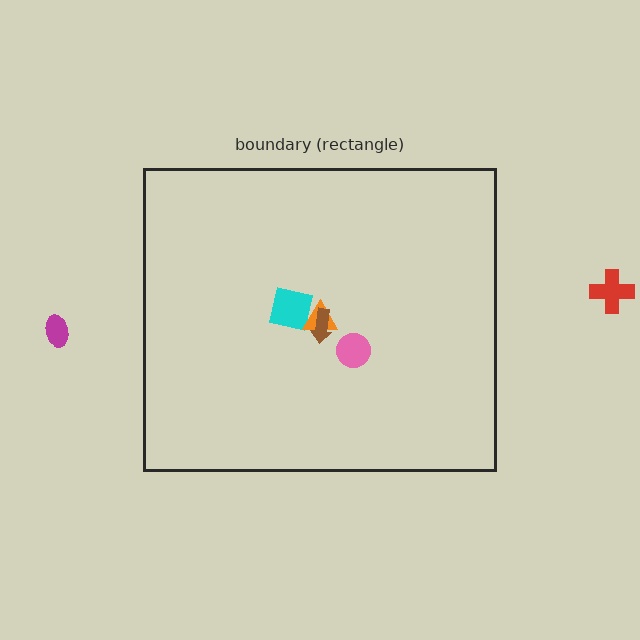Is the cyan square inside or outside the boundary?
Inside.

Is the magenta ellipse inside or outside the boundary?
Outside.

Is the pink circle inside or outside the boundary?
Inside.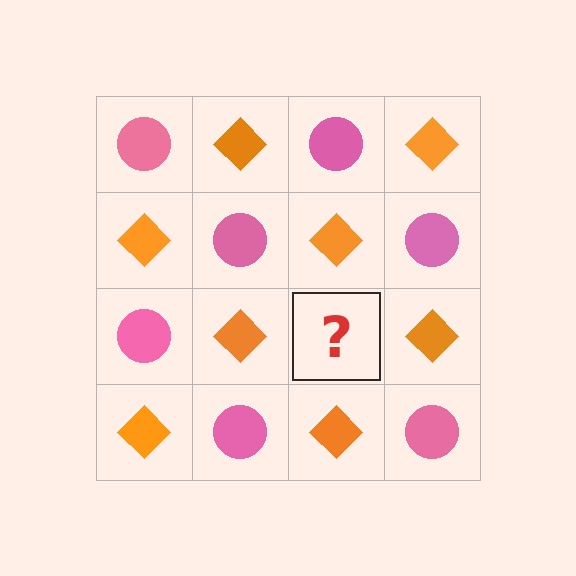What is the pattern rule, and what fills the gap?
The rule is that it alternates pink circle and orange diamond in a checkerboard pattern. The gap should be filled with a pink circle.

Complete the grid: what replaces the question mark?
The question mark should be replaced with a pink circle.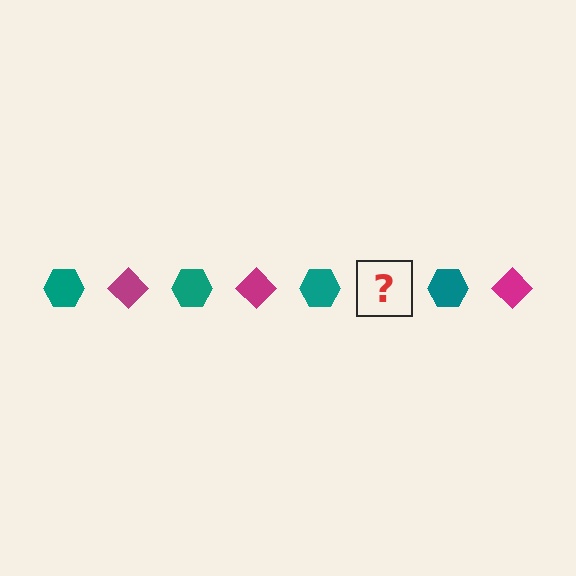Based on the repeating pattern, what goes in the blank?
The blank should be a magenta diamond.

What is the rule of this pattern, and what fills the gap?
The rule is that the pattern alternates between teal hexagon and magenta diamond. The gap should be filled with a magenta diamond.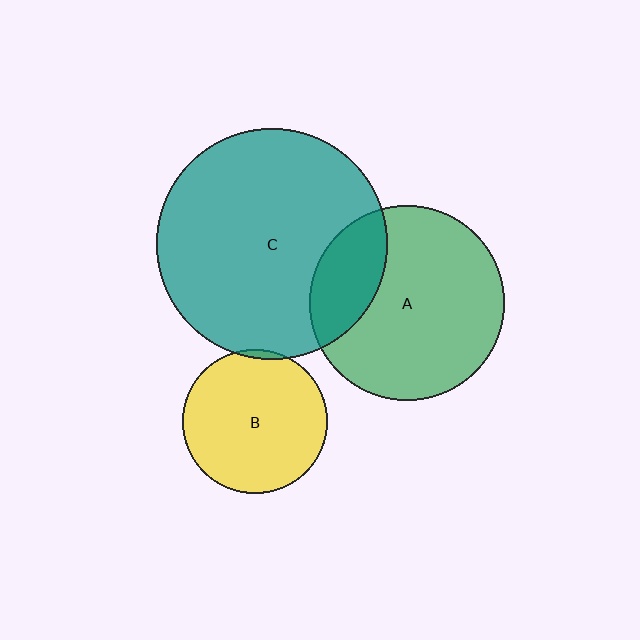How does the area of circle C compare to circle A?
Approximately 1.4 times.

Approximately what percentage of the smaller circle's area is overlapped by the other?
Approximately 25%.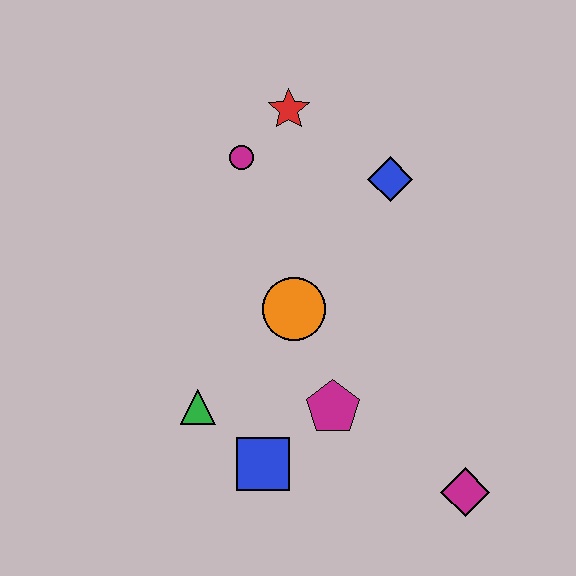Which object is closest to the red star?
The magenta circle is closest to the red star.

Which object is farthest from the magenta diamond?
The red star is farthest from the magenta diamond.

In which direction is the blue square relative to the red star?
The blue square is below the red star.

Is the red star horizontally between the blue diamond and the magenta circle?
Yes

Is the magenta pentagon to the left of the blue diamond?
Yes